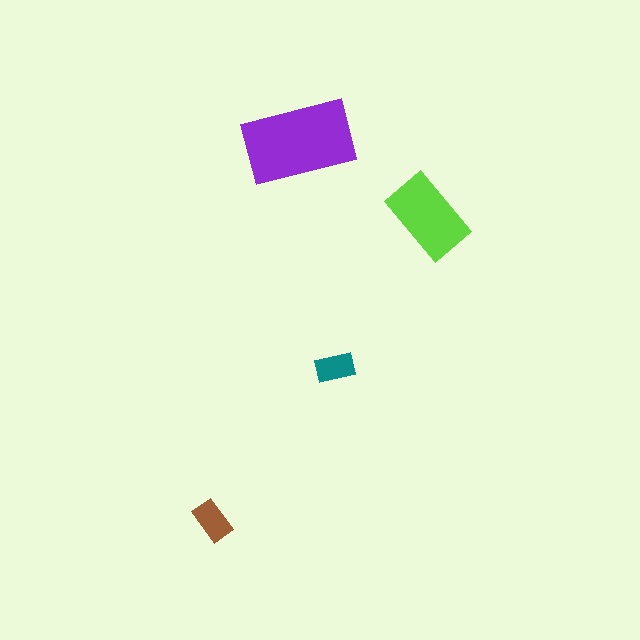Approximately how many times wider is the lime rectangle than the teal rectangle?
About 2 times wider.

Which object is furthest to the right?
The lime rectangle is rightmost.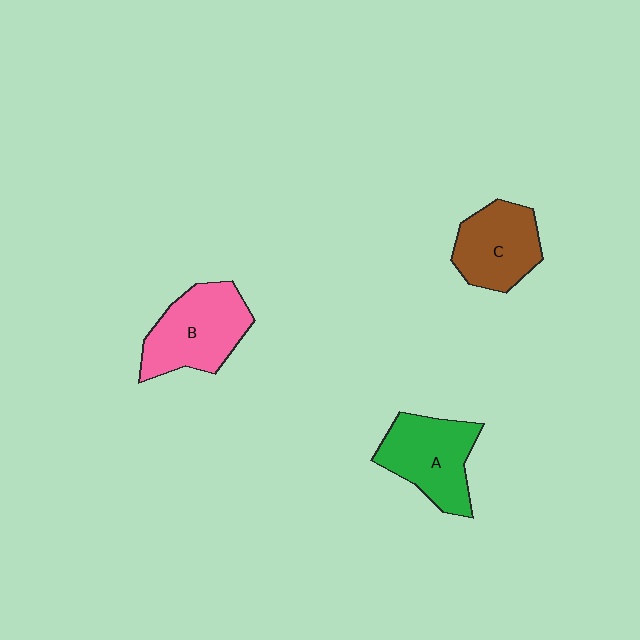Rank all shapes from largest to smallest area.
From largest to smallest: B (pink), A (green), C (brown).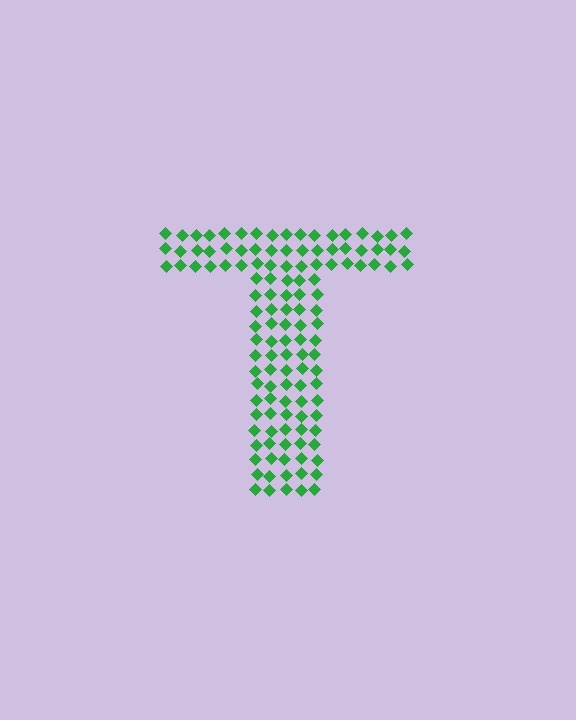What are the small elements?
The small elements are diamonds.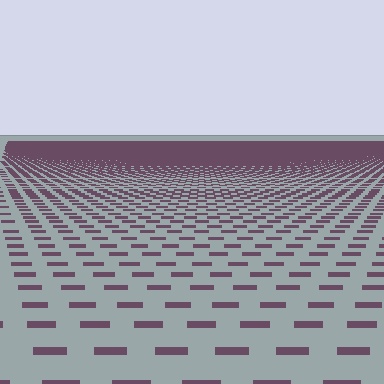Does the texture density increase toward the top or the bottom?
Density increases toward the top.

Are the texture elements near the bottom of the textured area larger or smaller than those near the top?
Larger. Near the bottom, elements are closer to the viewer and appear at a bigger on-screen size.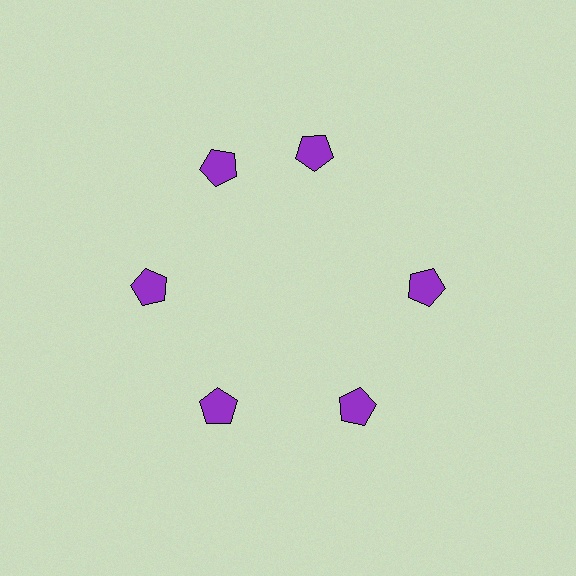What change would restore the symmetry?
The symmetry would be restored by rotating it back into even spacing with its neighbors so that all 6 pentagons sit at equal angles and equal distance from the center.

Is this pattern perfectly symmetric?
No. The 6 purple pentagons are arranged in a ring, but one element near the 1 o'clock position is rotated out of alignment along the ring, breaking the 6-fold rotational symmetry.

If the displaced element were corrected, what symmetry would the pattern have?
It would have 6-fold rotational symmetry — the pattern would map onto itself every 60 degrees.